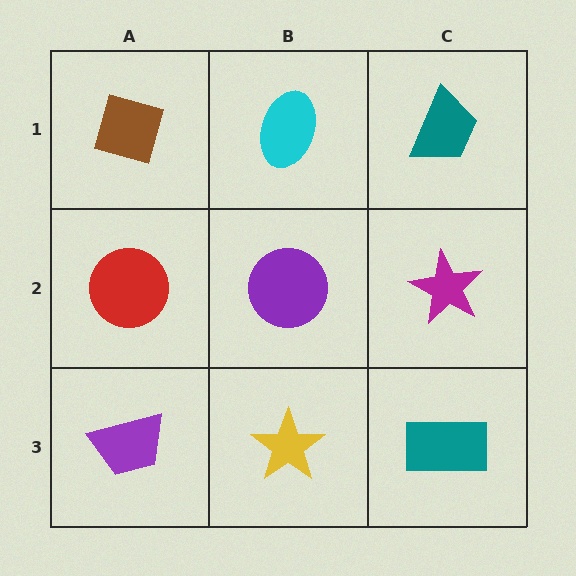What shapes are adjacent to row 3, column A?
A red circle (row 2, column A), a yellow star (row 3, column B).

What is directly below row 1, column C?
A magenta star.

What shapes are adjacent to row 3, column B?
A purple circle (row 2, column B), a purple trapezoid (row 3, column A), a teal rectangle (row 3, column C).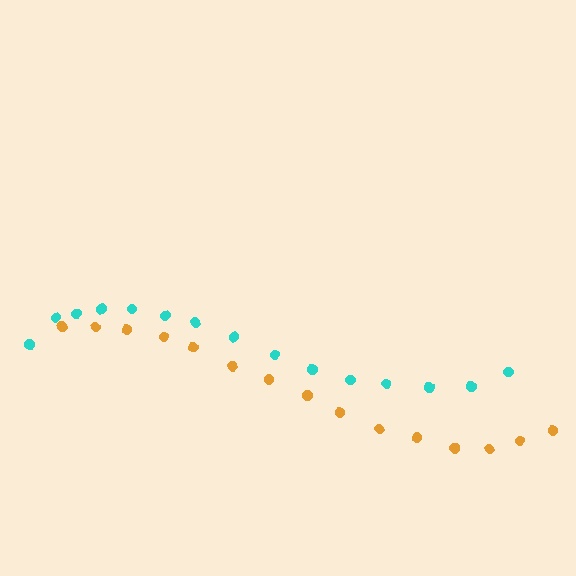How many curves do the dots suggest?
There are 2 distinct paths.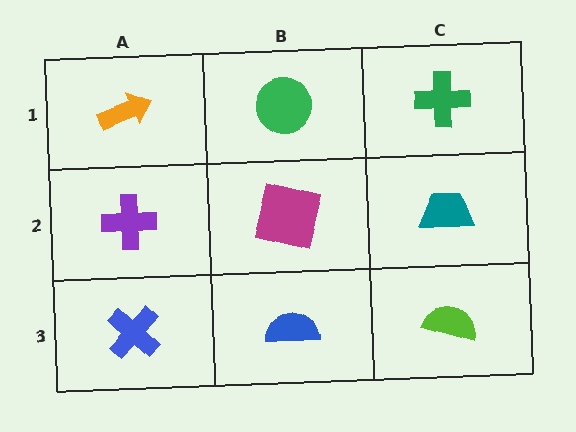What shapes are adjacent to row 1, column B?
A magenta square (row 2, column B), an orange arrow (row 1, column A), a green cross (row 1, column C).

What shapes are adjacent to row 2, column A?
An orange arrow (row 1, column A), a blue cross (row 3, column A), a magenta square (row 2, column B).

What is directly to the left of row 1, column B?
An orange arrow.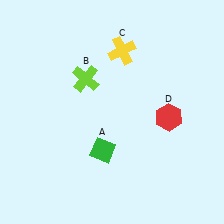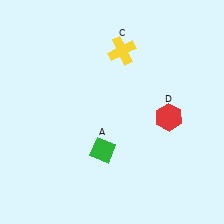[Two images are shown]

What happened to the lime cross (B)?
The lime cross (B) was removed in Image 2. It was in the top-left area of Image 1.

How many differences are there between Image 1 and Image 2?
There is 1 difference between the two images.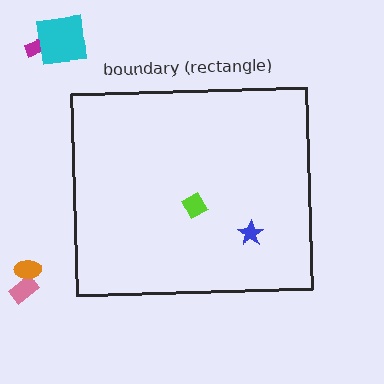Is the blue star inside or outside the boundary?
Inside.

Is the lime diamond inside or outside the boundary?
Inside.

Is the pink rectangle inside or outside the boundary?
Outside.